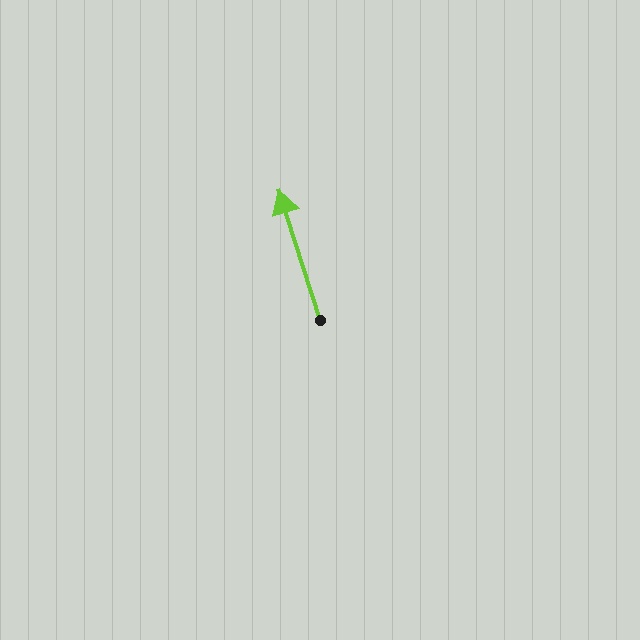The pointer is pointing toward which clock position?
Roughly 11 o'clock.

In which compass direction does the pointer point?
North.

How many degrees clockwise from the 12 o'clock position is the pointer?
Approximately 342 degrees.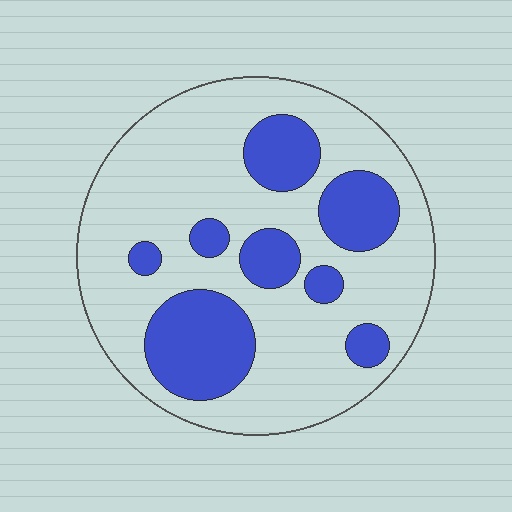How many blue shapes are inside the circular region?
8.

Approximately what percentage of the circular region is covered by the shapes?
Approximately 25%.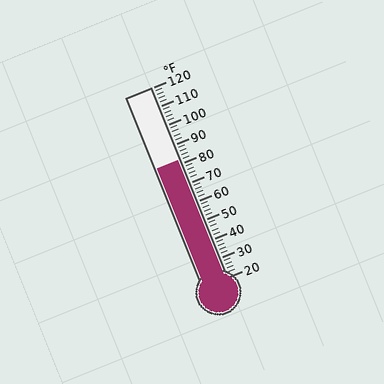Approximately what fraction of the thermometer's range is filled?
The thermometer is filled to approximately 60% of its range.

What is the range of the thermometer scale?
The thermometer scale ranges from 20°F to 120°F.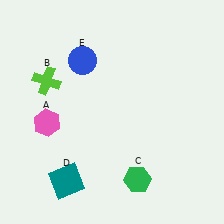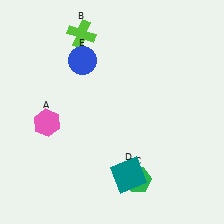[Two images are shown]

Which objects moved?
The objects that moved are: the lime cross (B), the teal square (D).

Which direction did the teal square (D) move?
The teal square (D) moved right.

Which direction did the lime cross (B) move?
The lime cross (B) moved up.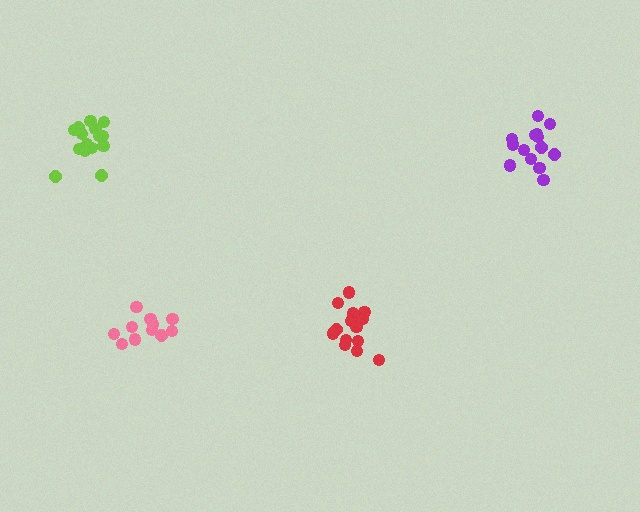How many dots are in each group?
Group 1: 11 dots, Group 2: 15 dots, Group 3: 16 dots, Group 4: 14 dots (56 total).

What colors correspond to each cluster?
The clusters are colored: pink, red, lime, purple.